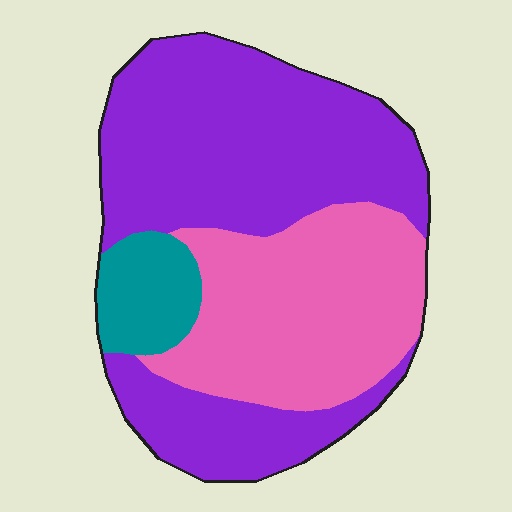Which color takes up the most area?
Purple, at roughly 55%.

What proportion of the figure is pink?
Pink takes up about one third (1/3) of the figure.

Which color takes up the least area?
Teal, at roughly 10%.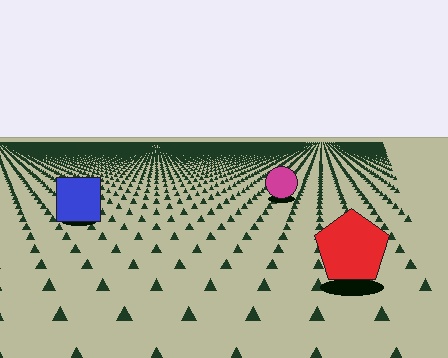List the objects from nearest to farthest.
From nearest to farthest: the red pentagon, the blue square, the magenta circle.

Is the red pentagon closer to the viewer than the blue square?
Yes. The red pentagon is closer — you can tell from the texture gradient: the ground texture is coarser near it.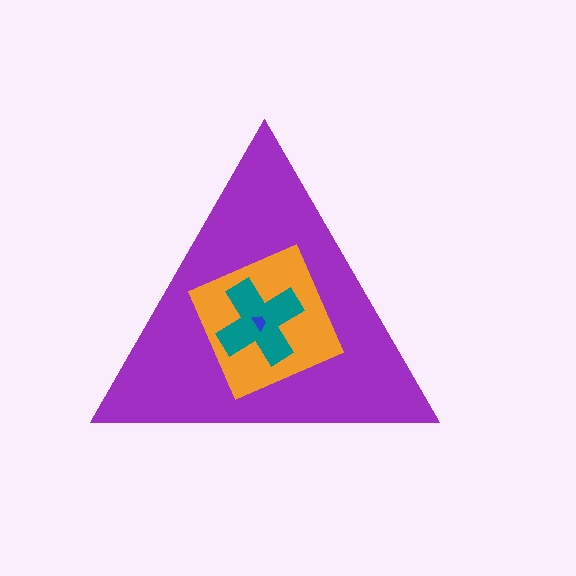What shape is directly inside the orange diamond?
The teal cross.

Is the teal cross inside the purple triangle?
Yes.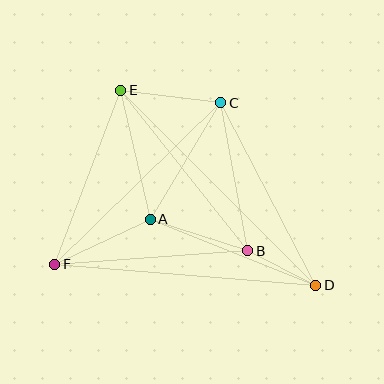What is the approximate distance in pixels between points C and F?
The distance between C and F is approximately 231 pixels.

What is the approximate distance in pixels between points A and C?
The distance between A and C is approximately 136 pixels.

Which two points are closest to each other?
Points B and D are closest to each other.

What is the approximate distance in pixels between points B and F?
The distance between B and F is approximately 193 pixels.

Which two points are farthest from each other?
Points D and E are farthest from each other.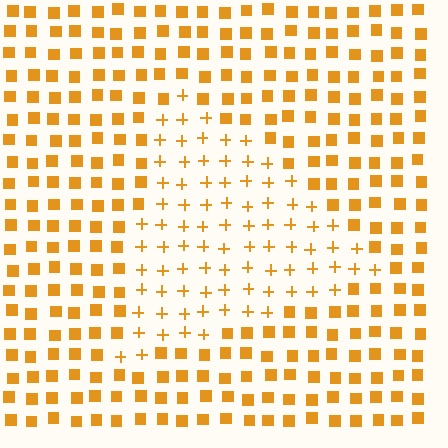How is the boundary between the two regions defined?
The boundary is defined by a change in element shape: plus signs inside vs. squares outside. All elements share the same color and spacing.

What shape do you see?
I see a triangle.